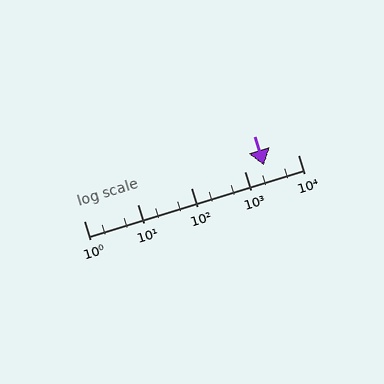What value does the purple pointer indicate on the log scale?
The pointer indicates approximately 2300.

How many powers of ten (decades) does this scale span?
The scale spans 4 decades, from 1 to 10000.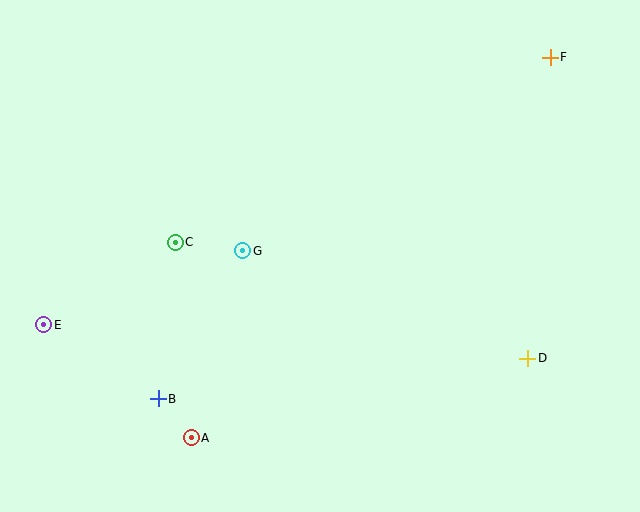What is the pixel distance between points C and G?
The distance between C and G is 68 pixels.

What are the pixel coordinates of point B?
Point B is at (158, 399).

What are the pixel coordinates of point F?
Point F is at (550, 57).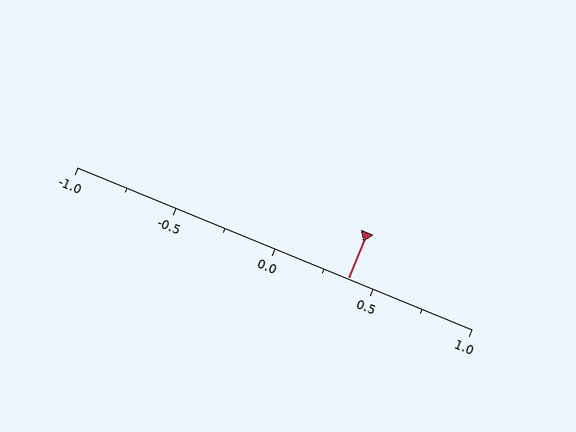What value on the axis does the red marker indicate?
The marker indicates approximately 0.38.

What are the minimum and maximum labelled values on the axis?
The axis runs from -1.0 to 1.0.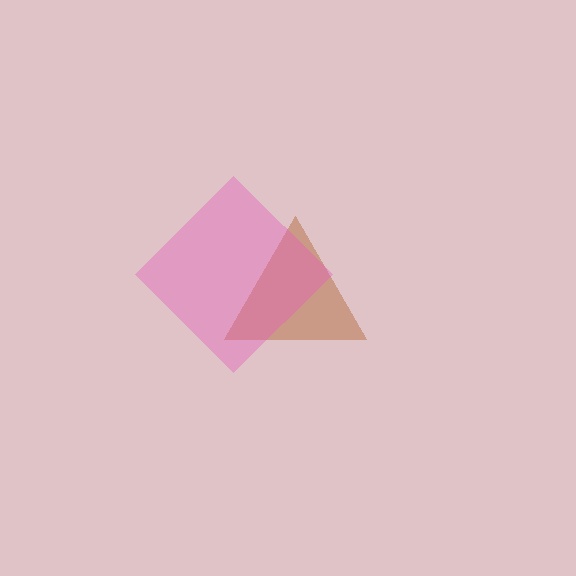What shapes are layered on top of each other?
The layered shapes are: a brown triangle, a pink diamond.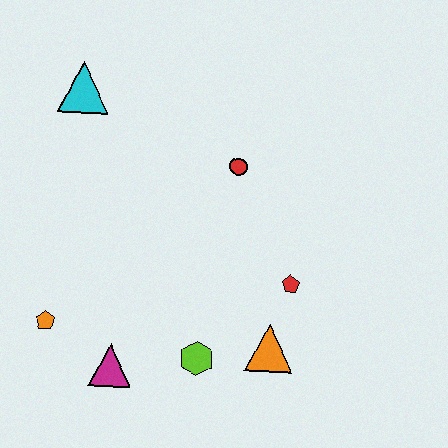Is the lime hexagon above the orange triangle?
No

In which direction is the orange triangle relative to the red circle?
The orange triangle is below the red circle.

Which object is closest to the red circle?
The red pentagon is closest to the red circle.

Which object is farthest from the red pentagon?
The cyan triangle is farthest from the red pentagon.